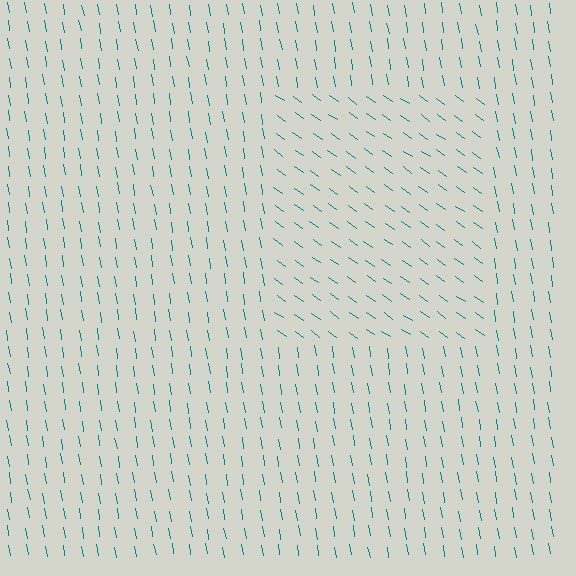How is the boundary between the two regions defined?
The boundary is defined purely by a change in line orientation (approximately 45 degrees difference). All lines are the same color and thickness.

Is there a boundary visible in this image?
Yes, there is a texture boundary formed by a change in line orientation.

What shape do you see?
I see a rectangle.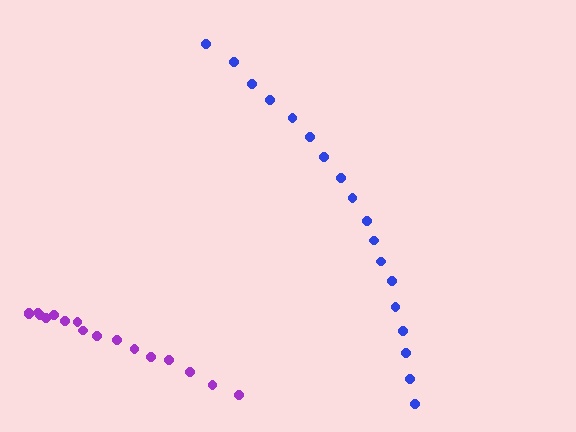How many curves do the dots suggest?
There are 2 distinct paths.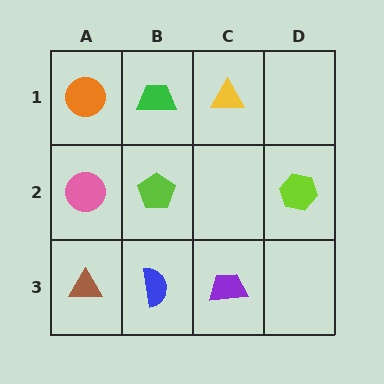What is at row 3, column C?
A purple trapezoid.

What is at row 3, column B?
A blue semicircle.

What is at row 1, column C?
A yellow triangle.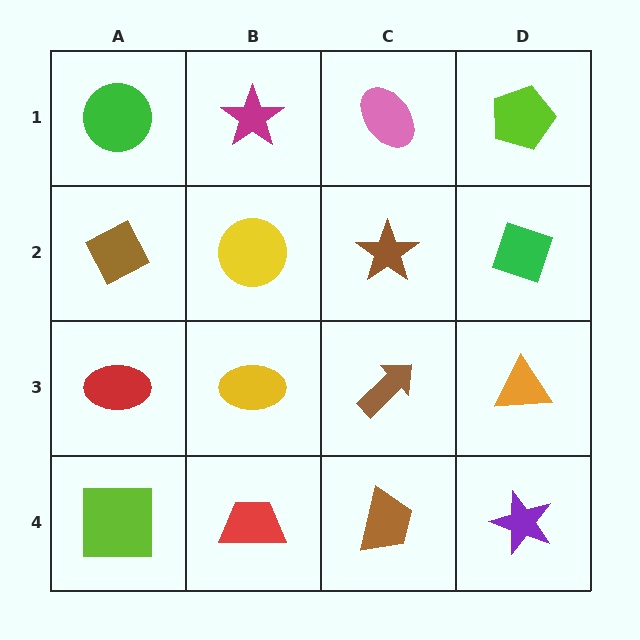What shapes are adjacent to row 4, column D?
An orange triangle (row 3, column D), a brown trapezoid (row 4, column C).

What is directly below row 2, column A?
A red ellipse.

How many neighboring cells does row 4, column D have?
2.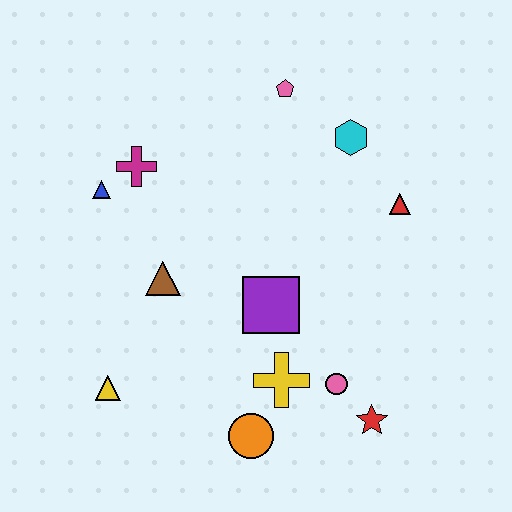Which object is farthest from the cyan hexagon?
The yellow triangle is farthest from the cyan hexagon.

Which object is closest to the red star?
The pink circle is closest to the red star.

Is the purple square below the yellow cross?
No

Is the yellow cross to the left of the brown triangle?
No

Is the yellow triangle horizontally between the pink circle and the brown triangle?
No